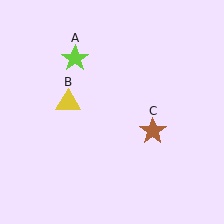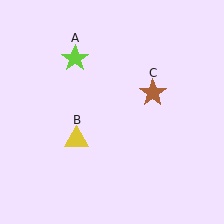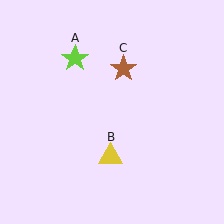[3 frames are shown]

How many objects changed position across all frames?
2 objects changed position: yellow triangle (object B), brown star (object C).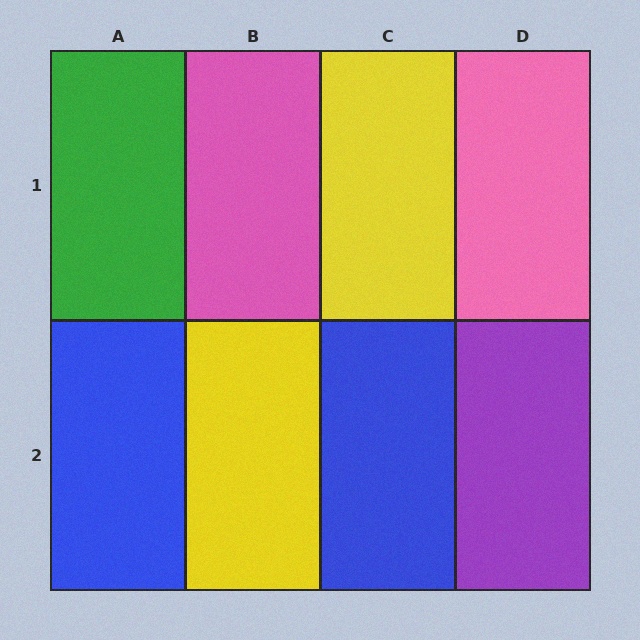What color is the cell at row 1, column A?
Green.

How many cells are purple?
1 cell is purple.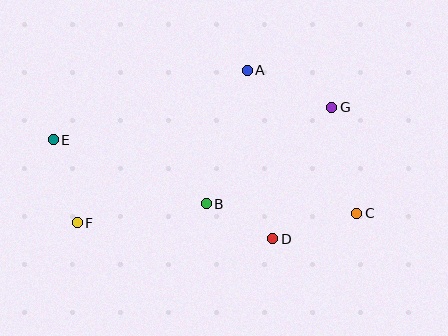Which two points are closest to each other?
Points B and D are closest to each other.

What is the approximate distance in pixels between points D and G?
The distance between D and G is approximately 144 pixels.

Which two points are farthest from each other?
Points C and E are farthest from each other.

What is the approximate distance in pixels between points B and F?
The distance between B and F is approximately 130 pixels.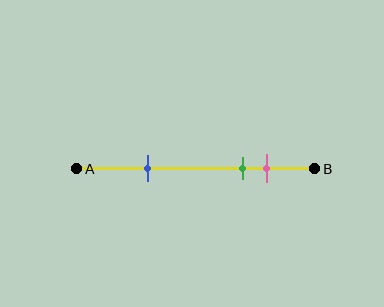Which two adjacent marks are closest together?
The green and pink marks are the closest adjacent pair.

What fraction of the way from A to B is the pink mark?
The pink mark is approximately 80% (0.8) of the way from A to B.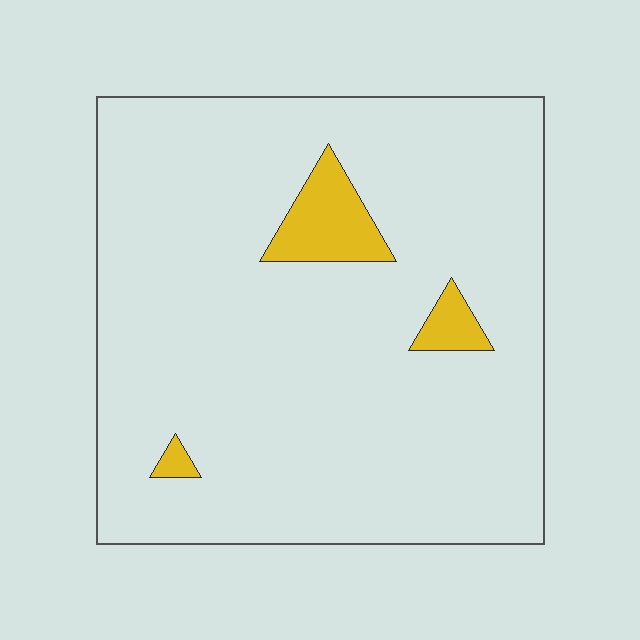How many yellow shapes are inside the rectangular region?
3.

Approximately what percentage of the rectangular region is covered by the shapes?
Approximately 5%.